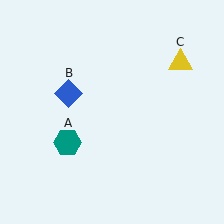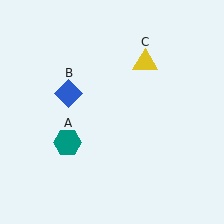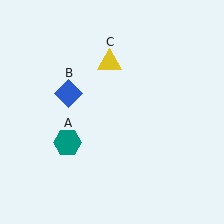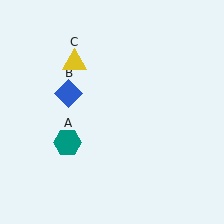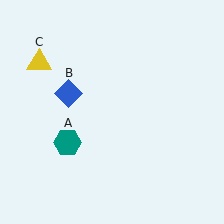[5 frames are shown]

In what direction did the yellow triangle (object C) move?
The yellow triangle (object C) moved left.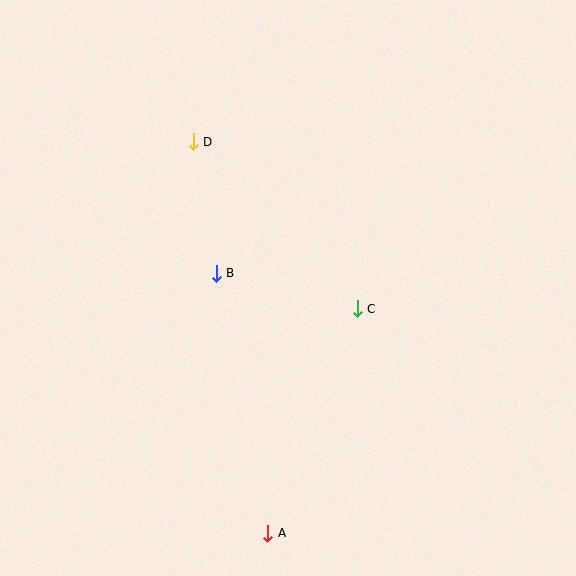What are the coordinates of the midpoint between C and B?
The midpoint between C and B is at (287, 291).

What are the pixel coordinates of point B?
Point B is at (216, 273).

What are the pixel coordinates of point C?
Point C is at (358, 309).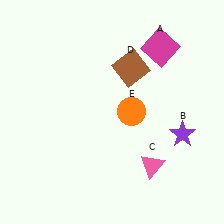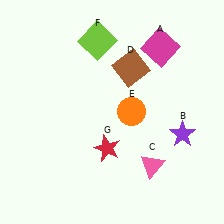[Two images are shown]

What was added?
A lime square (F), a red star (G) were added in Image 2.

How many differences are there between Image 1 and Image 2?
There are 2 differences between the two images.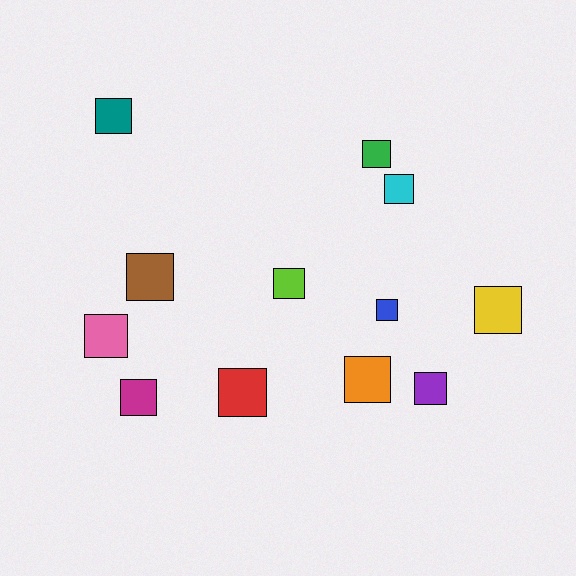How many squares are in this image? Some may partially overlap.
There are 12 squares.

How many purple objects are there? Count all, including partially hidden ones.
There is 1 purple object.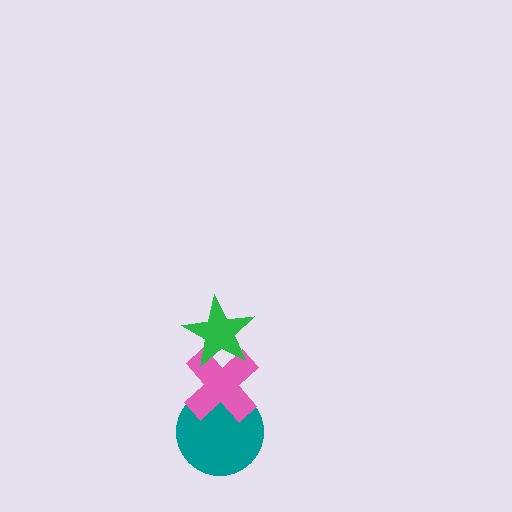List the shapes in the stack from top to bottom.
From top to bottom: the green star, the pink cross, the teal circle.